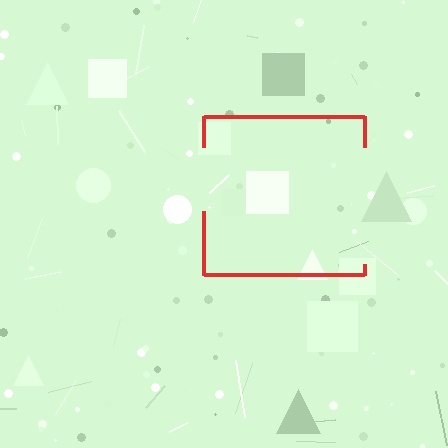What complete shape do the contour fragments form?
The contour fragments form a square.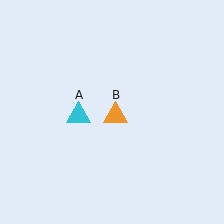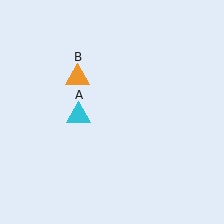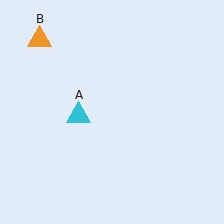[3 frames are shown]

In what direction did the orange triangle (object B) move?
The orange triangle (object B) moved up and to the left.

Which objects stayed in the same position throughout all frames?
Cyan triangle (object A) remained stationary.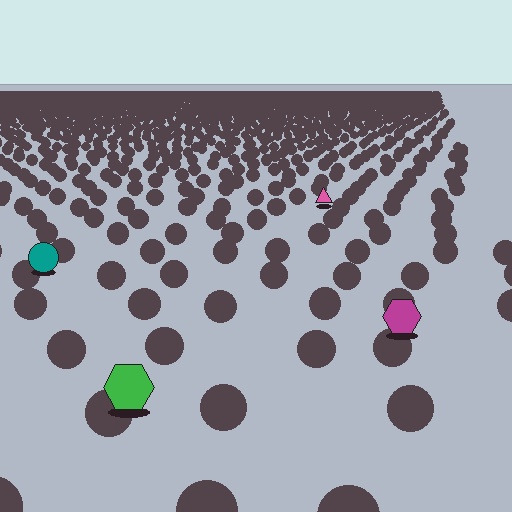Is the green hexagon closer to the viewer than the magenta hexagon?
Yes. The green hexagon is closer — you can tell from the texture gradient: the ground texture is coarser near it.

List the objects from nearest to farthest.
From nearest to farthest: the green hexagon, the magenta hexagon, the teal circle, the pink triangle.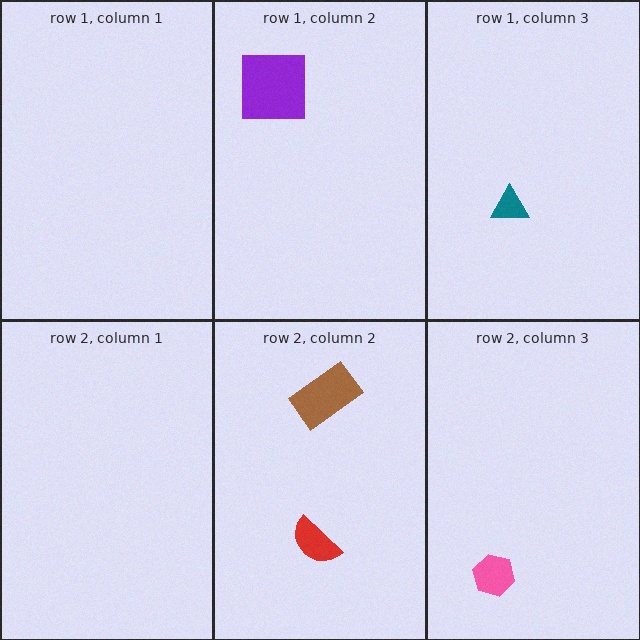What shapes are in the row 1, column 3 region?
The teal triangle.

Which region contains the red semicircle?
The row 2, column 2 region.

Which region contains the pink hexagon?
The row 2, column 3 region.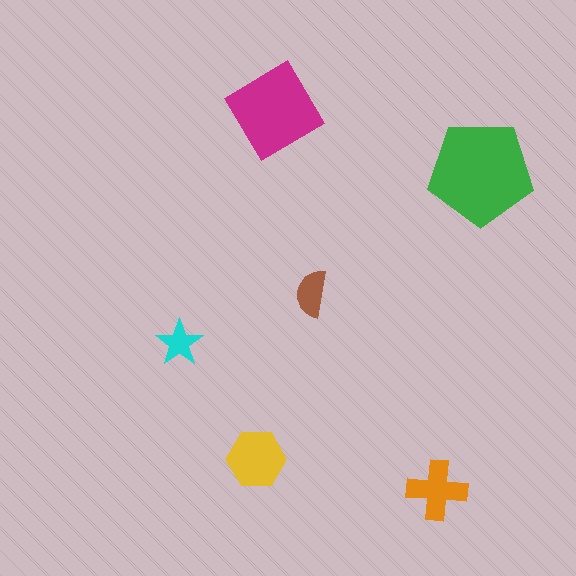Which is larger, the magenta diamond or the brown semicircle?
The magenta diamond.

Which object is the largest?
The green pentagon.